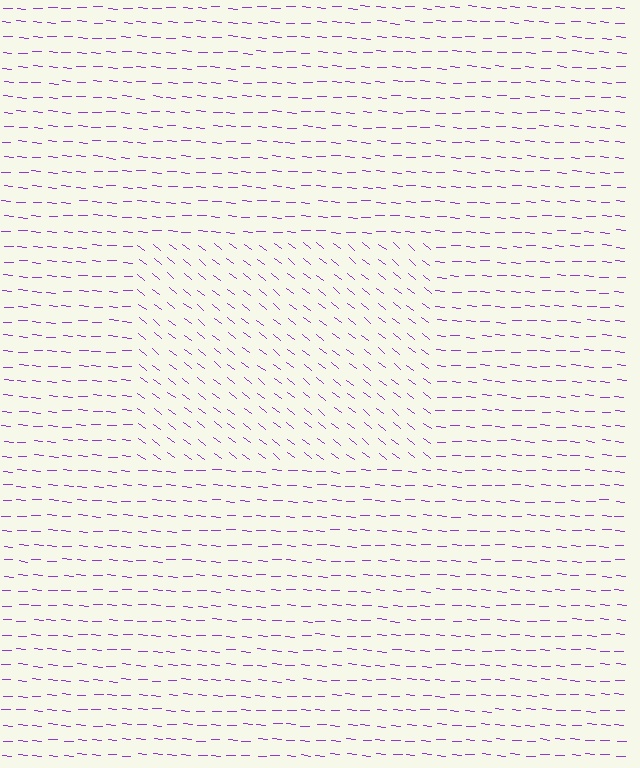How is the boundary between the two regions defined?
The boundary is defined purely by a change in line orientation (approximately 34 degrees difference). All lines are the same color and thickness.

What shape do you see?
I see a rectangle.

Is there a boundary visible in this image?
Yes, there is a texture boundary formed by a change in line orientation.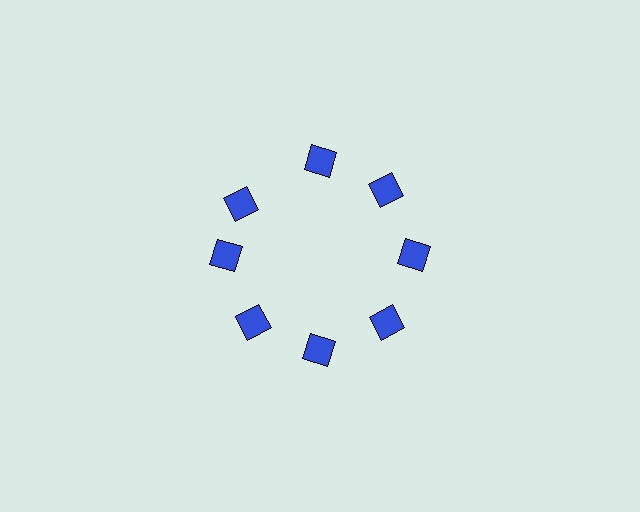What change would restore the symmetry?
The symmetry would be restored by rotating it back into even spacing with its neighbors so that all 8 diamonds sit at equal angles and equal distance from the center.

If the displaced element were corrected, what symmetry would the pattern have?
It would have 8-fold rotational symmetry — the pattern would map onto itself every 45 degrees.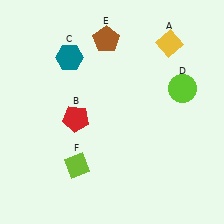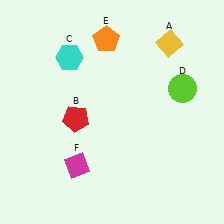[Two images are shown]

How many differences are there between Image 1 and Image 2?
There are 3 differences between the two images.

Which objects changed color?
C changed from teal to cyan. E changed from brown to orange. F changed from lime to magenta.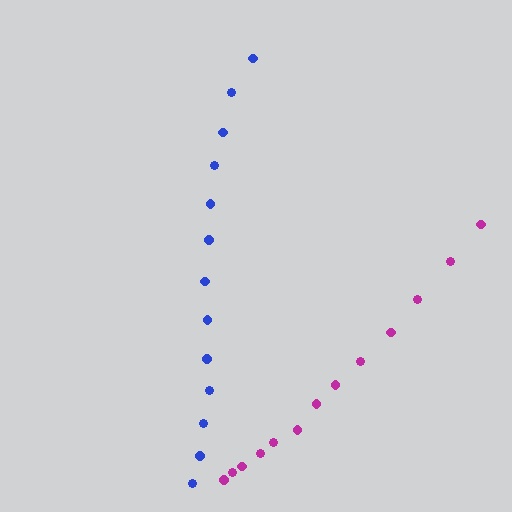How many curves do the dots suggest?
There are 2 distinct paths.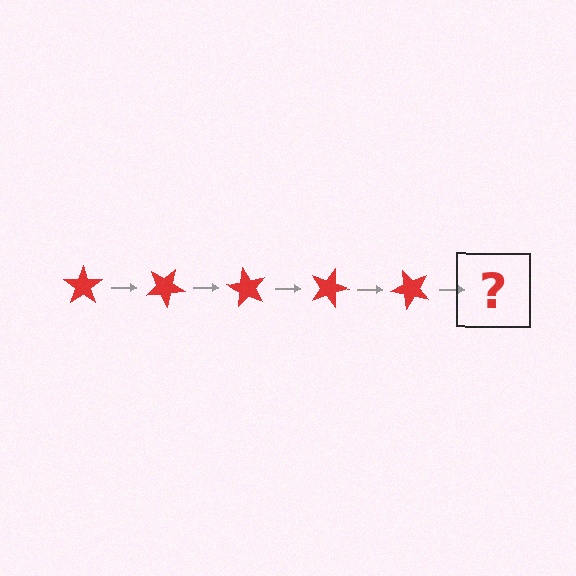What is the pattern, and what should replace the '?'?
The pattern is that the star rotates 30 degrees each step. The '?' should be a red star rotated 150 degrees.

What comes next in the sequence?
The next element should be a red star rotated 150 degrees.